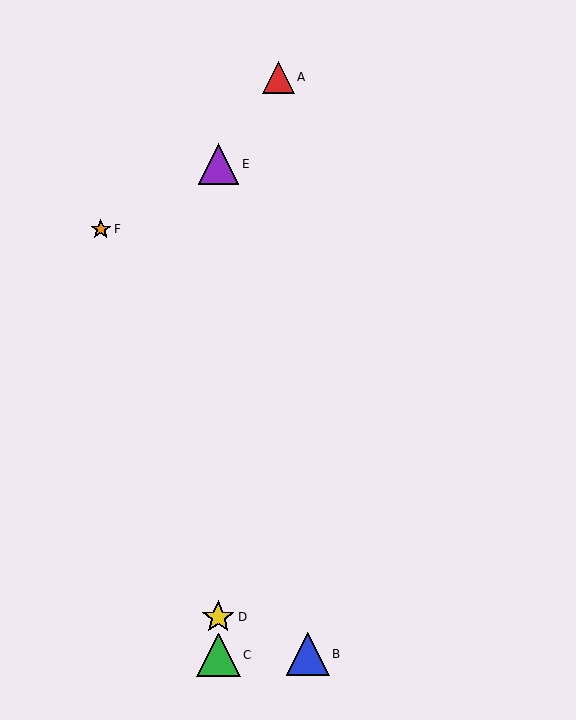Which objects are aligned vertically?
Objects C, D, E are aligned vertically.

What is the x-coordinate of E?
Object E is at x≈218.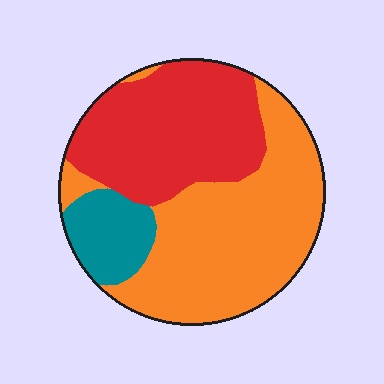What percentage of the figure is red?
Red covers about 40% of the figure.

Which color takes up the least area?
Teal, at roughly 10%.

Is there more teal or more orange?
Orange.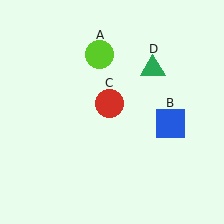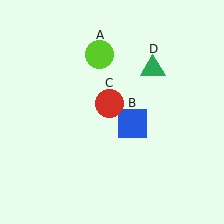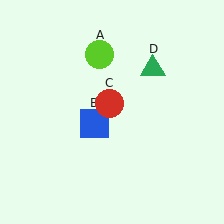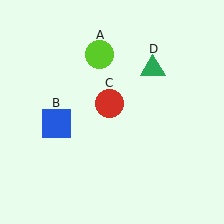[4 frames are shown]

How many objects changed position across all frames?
1 object changed position: blue square (object B).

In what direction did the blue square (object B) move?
The blue square (object B) moved left.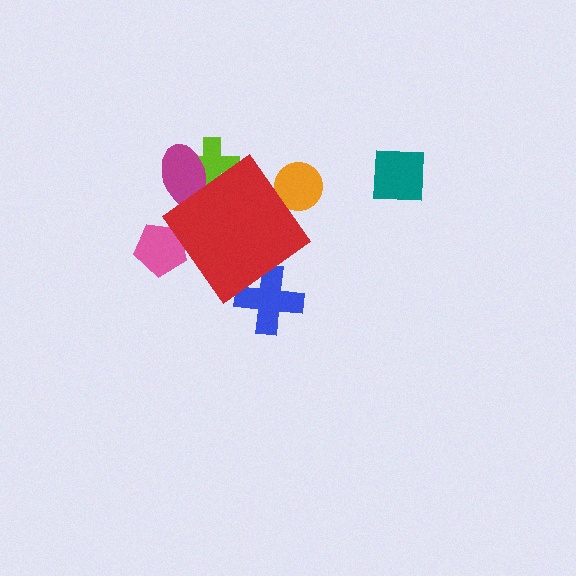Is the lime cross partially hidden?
Yes, the lime cross is partially hidden behind the red diamond.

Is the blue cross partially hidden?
Yes, the blue cross is partially hidden behind the red diamond.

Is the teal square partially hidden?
No, the teal square is fully visible.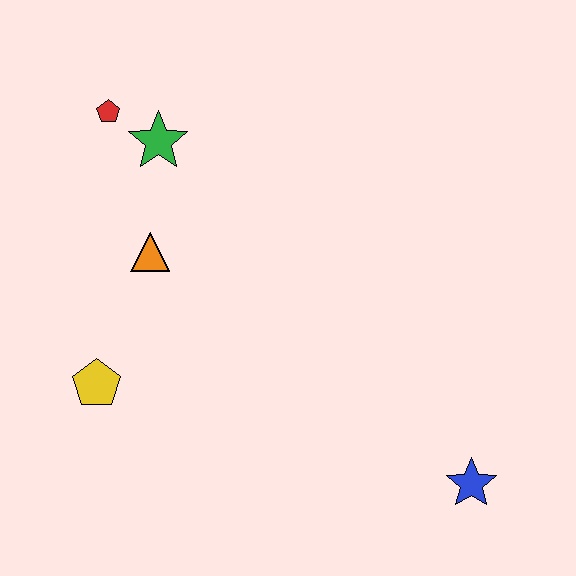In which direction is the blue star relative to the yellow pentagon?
The blue star is to the right of the yellow pentagon.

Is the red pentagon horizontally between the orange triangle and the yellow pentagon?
Yes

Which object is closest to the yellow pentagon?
The orange triangle is closest to the yellow pentagon.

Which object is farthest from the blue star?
The red pentagon is farthest from the blue star.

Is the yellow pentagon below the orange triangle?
Yes